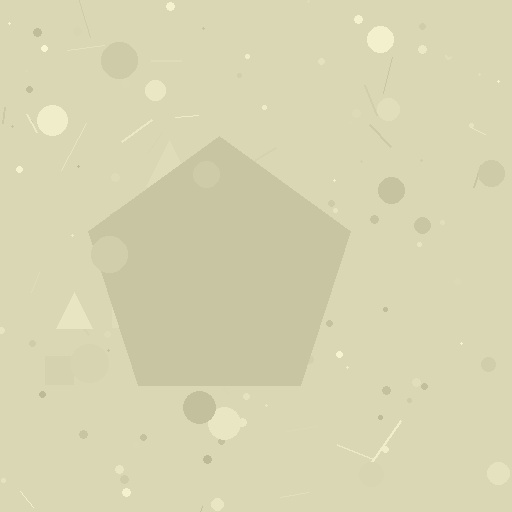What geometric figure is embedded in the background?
A pentagon is embedded in the background.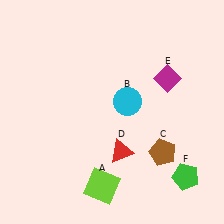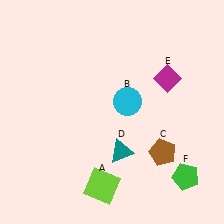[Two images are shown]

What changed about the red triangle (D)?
In Image 1, D is red. In Image 2, it changed to teal.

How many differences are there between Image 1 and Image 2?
There is 1 difference between the two images.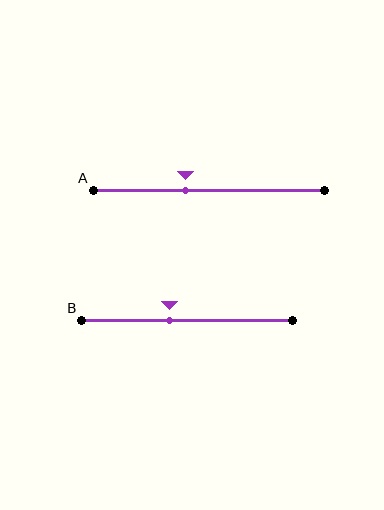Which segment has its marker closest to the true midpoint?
Segment B has its marker closest to the true midpoint.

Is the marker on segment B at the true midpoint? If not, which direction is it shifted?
No, the marker on segment B is shifted to the left by about 8% of the segment length.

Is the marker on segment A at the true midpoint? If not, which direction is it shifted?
No, the marker on segment A is shifted to the left by about 10% of the segment length.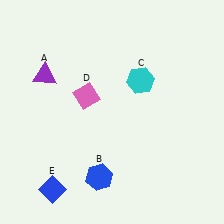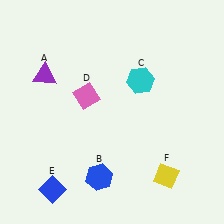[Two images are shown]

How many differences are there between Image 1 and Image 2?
There is 1 difference between the two images.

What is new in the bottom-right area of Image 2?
A yellow diamond (F) was added in the bottom-right area of Image 2.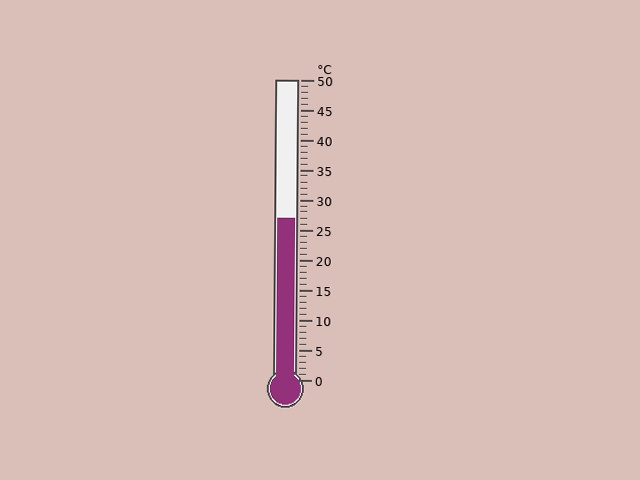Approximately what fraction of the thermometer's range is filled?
The thermometer is filled to approximately 55% of its range.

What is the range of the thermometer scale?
The thermometer scale ranges from 0°C to 50°C.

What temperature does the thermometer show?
The thermometer shows approximately 27°C.